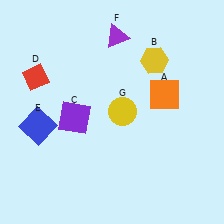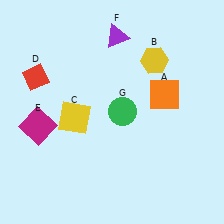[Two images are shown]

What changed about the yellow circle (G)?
In Image 1, G is yellow. In Image 2, it changed to green.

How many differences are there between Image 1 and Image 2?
There are 3 differences between the two images.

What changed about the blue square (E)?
In Image 1, E is blue. In Image 2, it changed to magenta.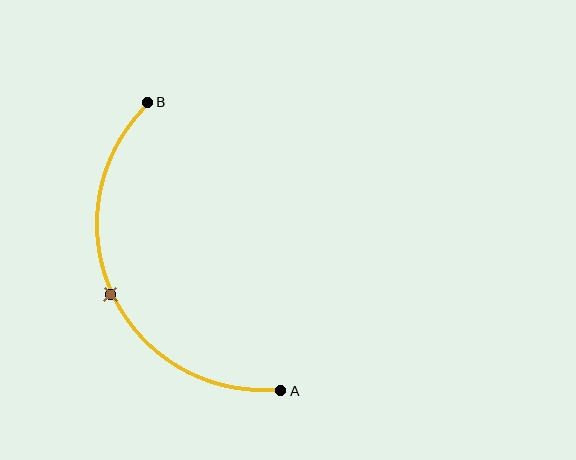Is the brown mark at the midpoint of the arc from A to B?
Yes. The brown mark lies on the arc at equal arc-length from both A and B — it is the arc midpoint.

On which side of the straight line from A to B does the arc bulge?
The arc bulges to the left of the straight line connecting A and B.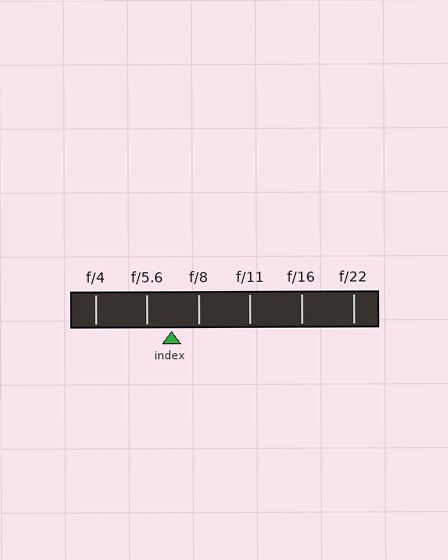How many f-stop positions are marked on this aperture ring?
There are 6 f-stop positions marked.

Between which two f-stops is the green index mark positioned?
The index mark is between f/5.6 and f/8.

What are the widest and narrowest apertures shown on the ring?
The widest aperture shown is f/4 and the narrowest is f/22.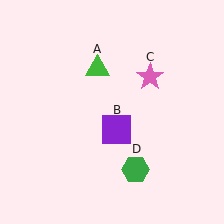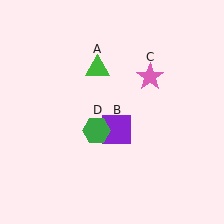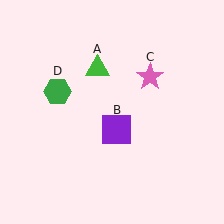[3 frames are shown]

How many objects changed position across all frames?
1 object changed position: green hexagon (object D).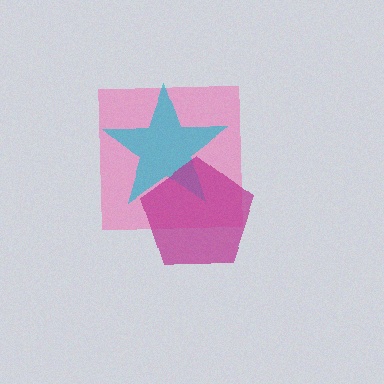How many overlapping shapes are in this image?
There are 3 overlapping shapes in the image.